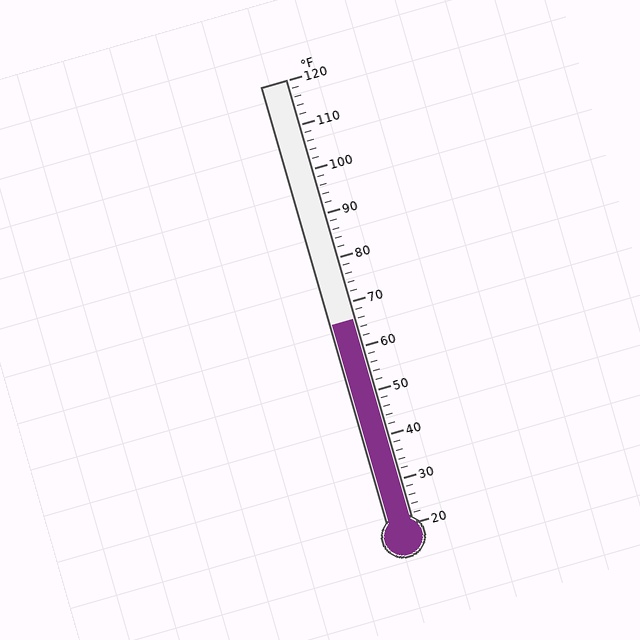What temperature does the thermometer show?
The thermometer shows approximately 66°F.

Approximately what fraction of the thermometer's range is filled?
The thermometer is filled to approximately 45% of its range.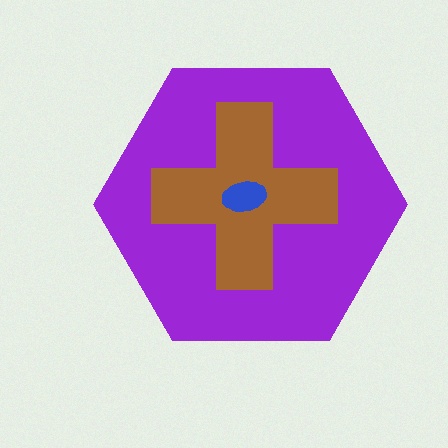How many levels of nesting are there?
3.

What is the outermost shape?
The purple hexagon.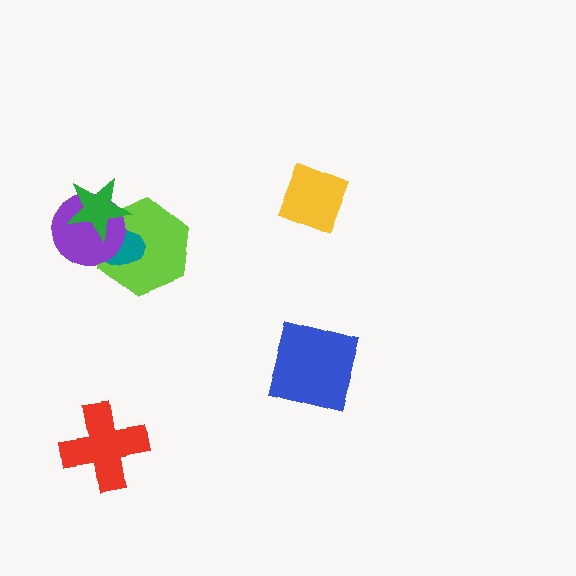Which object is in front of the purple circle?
The green star is in front of the purple circle.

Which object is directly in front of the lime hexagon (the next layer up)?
The teal ellipse is directly in front of the lime hexagon.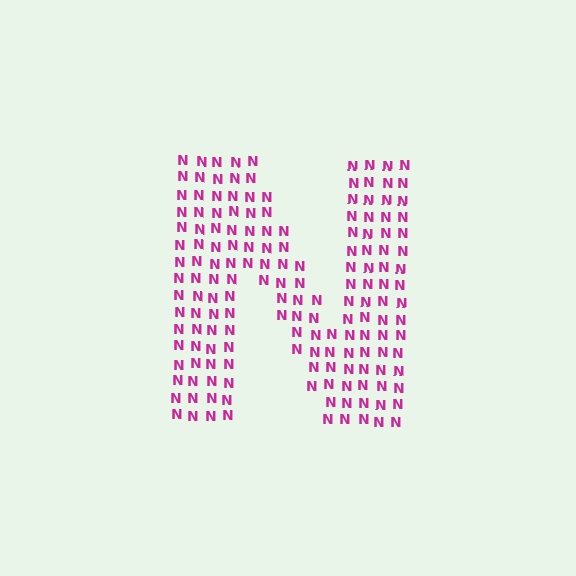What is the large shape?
The large shape is the letter N.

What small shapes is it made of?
It is made of small letter N's.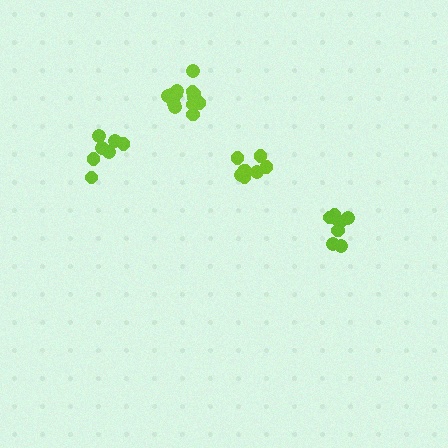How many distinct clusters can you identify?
There are 4 distinct clusters.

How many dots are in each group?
Group 1: 8 dots, Group 2: 7 dots, Group 3: 9 dots, Group 4: 13 dots (37 total).